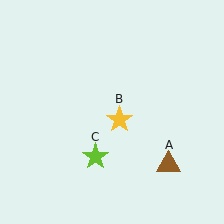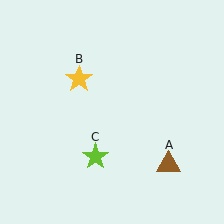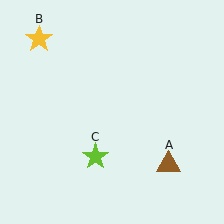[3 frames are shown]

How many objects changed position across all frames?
1 object changed position: yellow star (object B).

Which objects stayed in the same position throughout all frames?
Brown triangle (object A) and lime star (object C) remained stationary.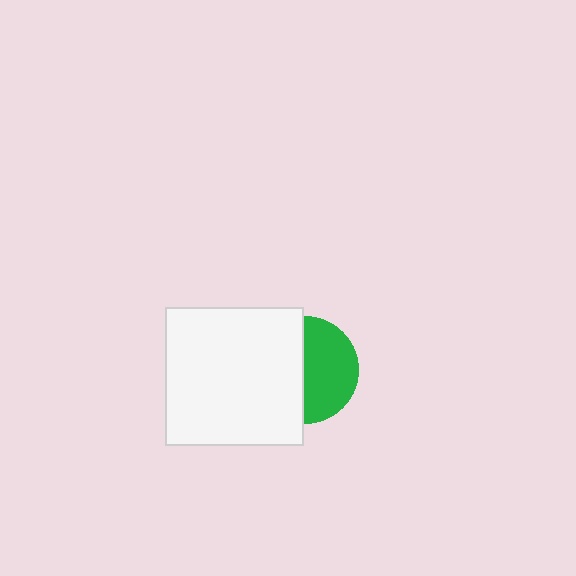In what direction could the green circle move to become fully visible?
The green circle could move right. That would shift it out from behind the white square entirely.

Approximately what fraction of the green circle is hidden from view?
Roughly 49% of the green circle is hidden behind the white square.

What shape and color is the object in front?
The object in front is a white square.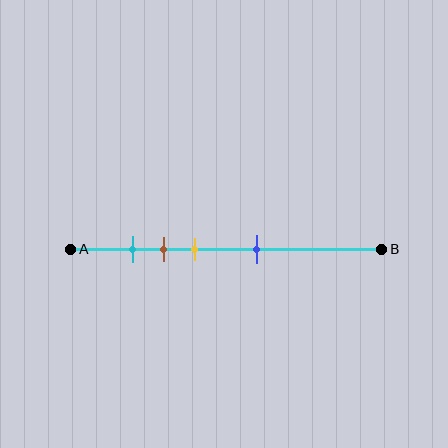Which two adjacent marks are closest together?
The cyan and brown marks are the closest adjacent pair.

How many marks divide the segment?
There are 4 marks dividing the segment.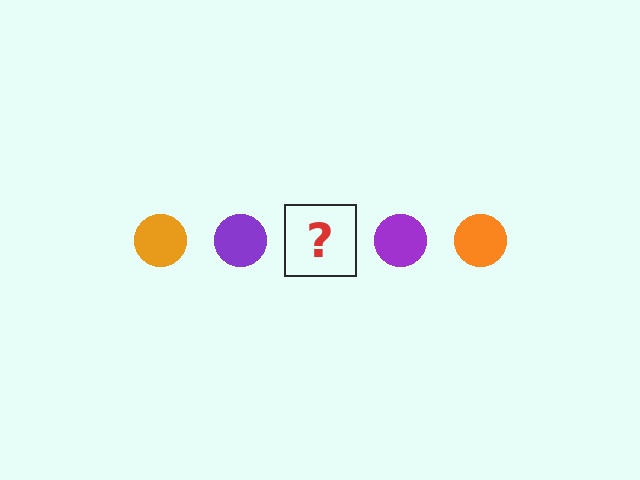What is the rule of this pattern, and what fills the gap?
The rule is that the pattern cycles through orange, purple circles. The gap should be filled with an orange circle.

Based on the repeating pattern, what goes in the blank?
The blank should be an orange circle.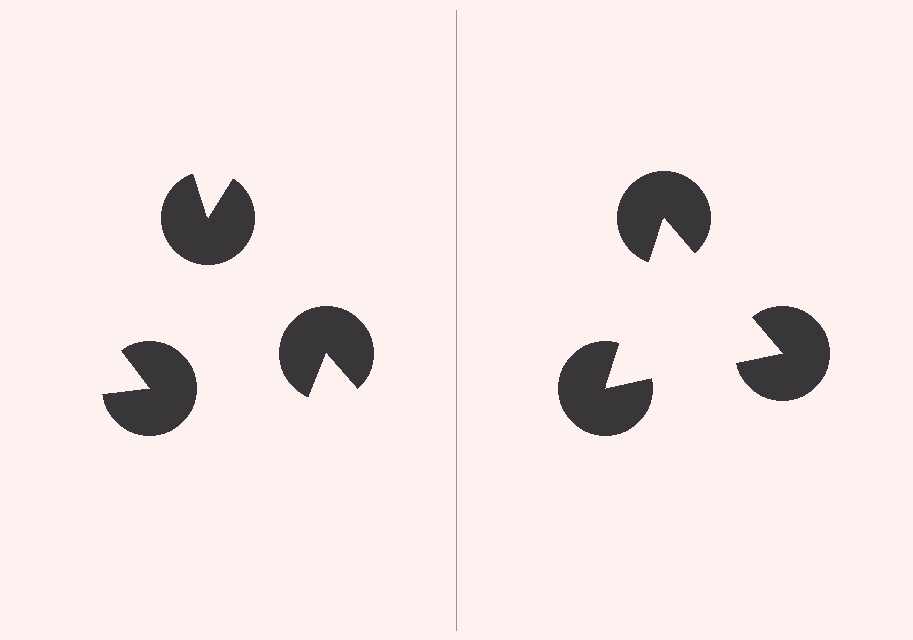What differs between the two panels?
The pac-man discs are positioned identically on both sides; only the wedge orientations differ. On the right they align to a triangle; on the left they are misaligned.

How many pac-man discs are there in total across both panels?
6 — 3 on each side.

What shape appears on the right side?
An illusory triangle.